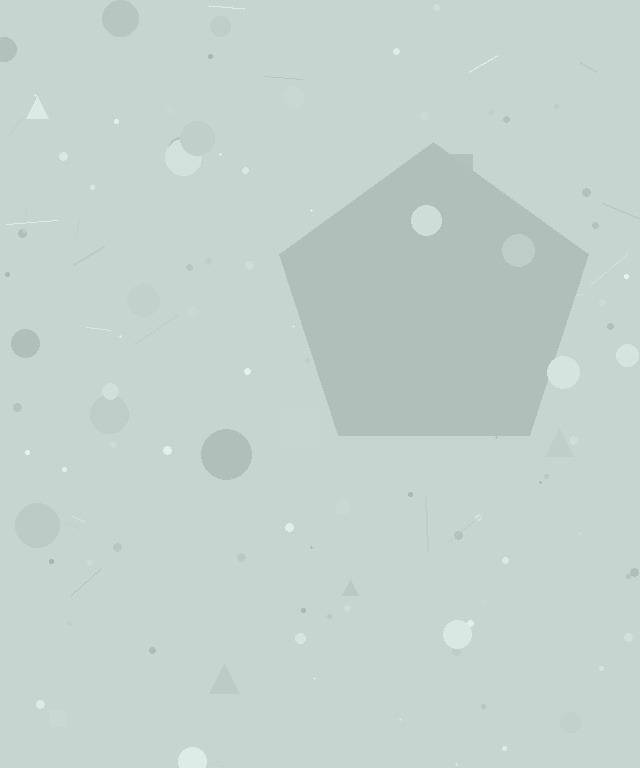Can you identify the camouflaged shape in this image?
The camouflaged shape is a pentagon.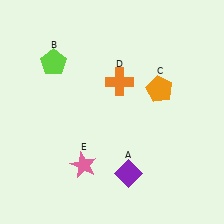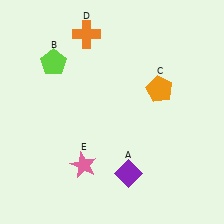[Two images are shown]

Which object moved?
The orange cross (D) moved up.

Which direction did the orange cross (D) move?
The orange cross (D) moved up.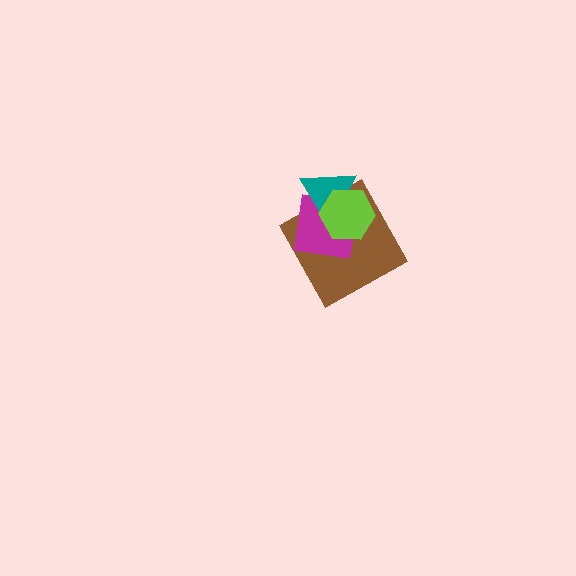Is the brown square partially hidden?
Yes, it is partially covered by another shape.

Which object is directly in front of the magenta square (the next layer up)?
The teal triangle is directly in front of the magenta square.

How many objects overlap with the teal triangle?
3 objects overlap with the teal triangle.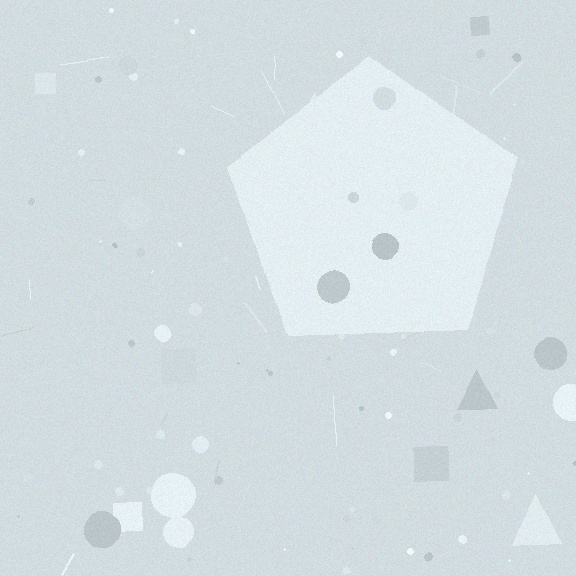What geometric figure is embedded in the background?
A pentagon is embedded in the background.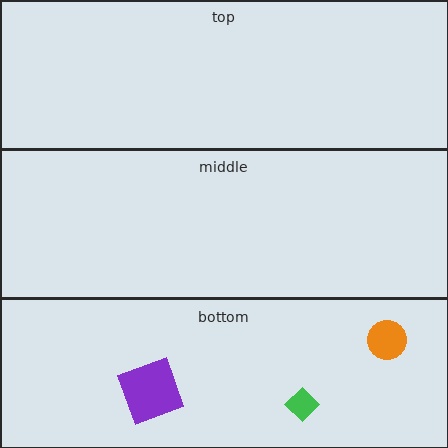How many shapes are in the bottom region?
3.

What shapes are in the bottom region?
The green diamond, the purple square, the orange circle.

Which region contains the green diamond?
The bottom region.